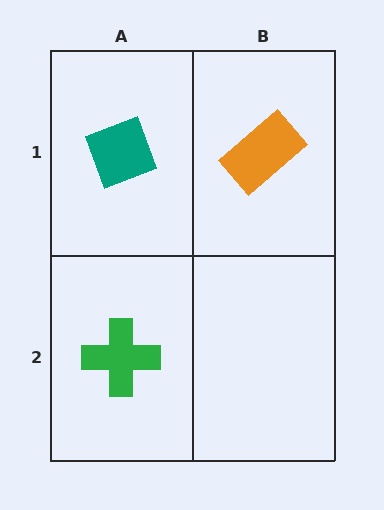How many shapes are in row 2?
1 shape.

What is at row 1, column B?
An orange rectangle.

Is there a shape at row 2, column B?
No, that cell is empty.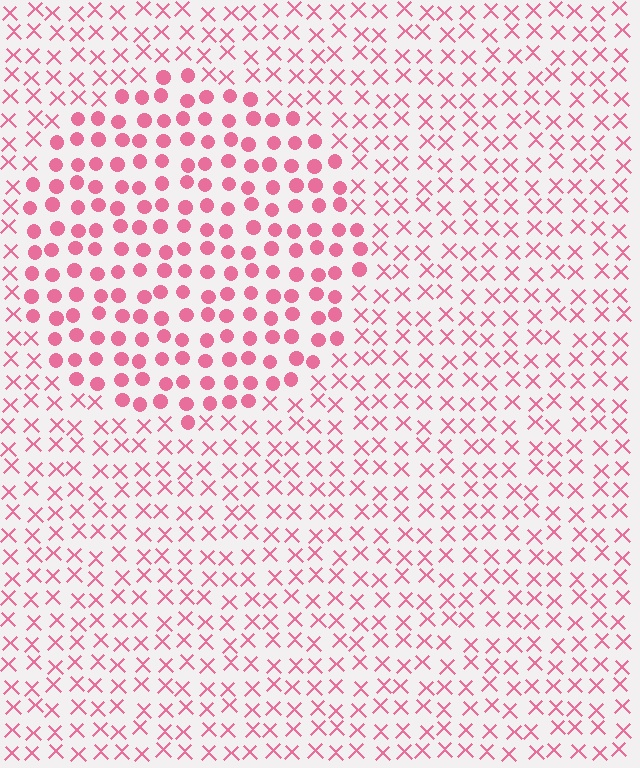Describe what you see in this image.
The image is filled with small pink elements arranged in a uniform grid. A circle-shaped region contains circles, while the surrounding area contains X marks. The boundary is defined purely by the change in element shape.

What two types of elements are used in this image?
The image uses circles inside the circle region and X marks outside it.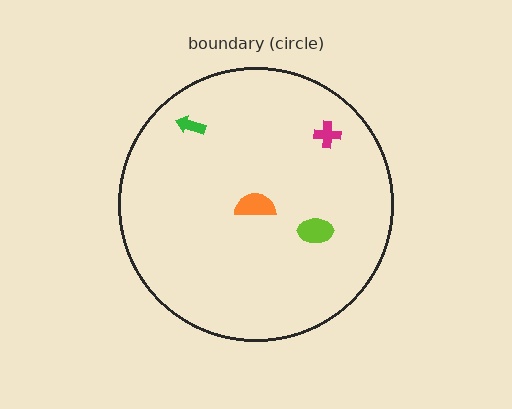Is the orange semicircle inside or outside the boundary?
Inside.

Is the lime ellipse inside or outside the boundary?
Inside.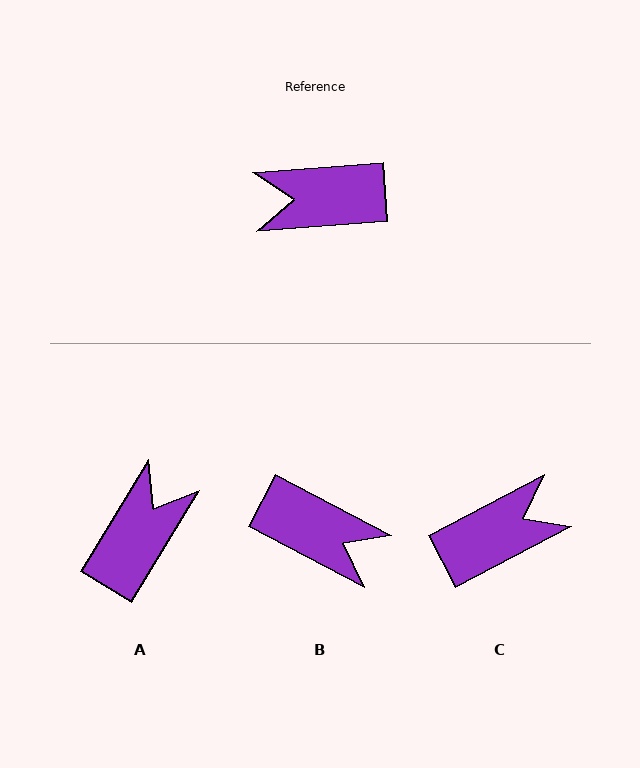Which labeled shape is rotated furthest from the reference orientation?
C, about 157 degrees away.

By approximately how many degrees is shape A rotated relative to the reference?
Approximately 126 degrees clockwise.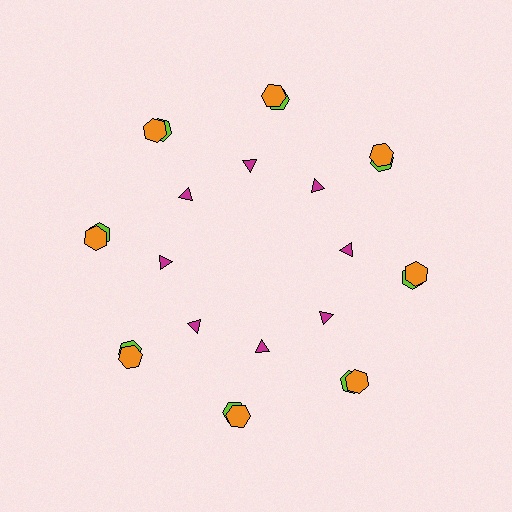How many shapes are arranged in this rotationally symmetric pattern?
There are 24 shapes, arranged in 8 groups of 3.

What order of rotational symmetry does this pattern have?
This pattern has 8-fold rotational symmetry.